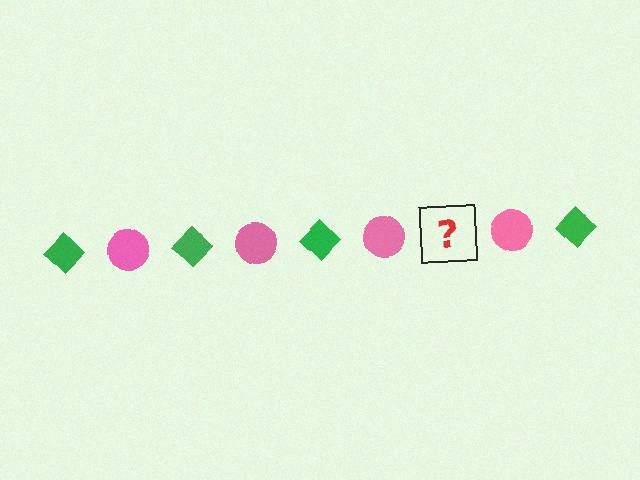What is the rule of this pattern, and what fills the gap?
The rule is that the pattern alternates between green diamond and pink circle. The gap should be filled with a green diamond.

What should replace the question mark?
The question mark should be replaced with a green diamond.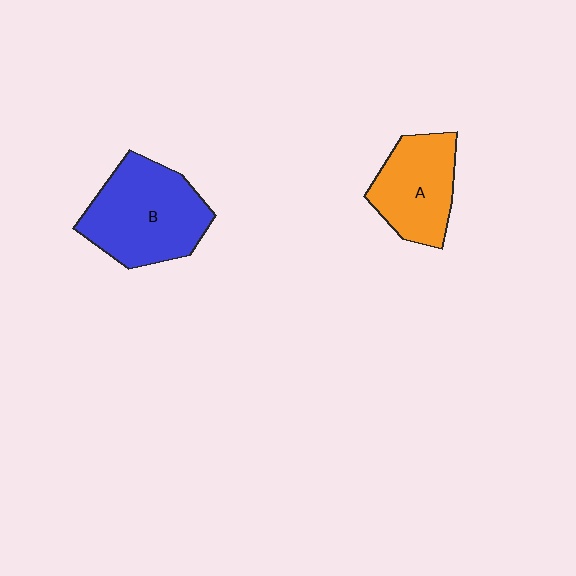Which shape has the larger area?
Shape B (blue).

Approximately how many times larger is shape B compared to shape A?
Approximately 1.4 times.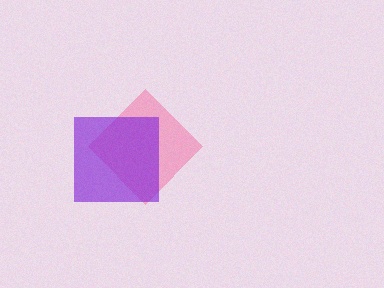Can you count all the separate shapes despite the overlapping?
Yes, there are 2 separate shapes.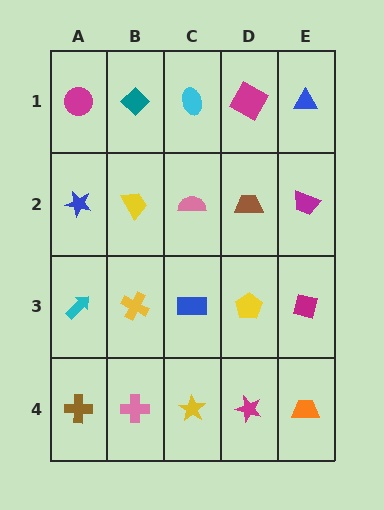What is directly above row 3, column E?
A magenta trapezoid.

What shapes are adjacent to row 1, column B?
A yellow trapezoid (row 2, column B), a magenta circle (row 1, column A), a cyan ellipse (row 1, column C).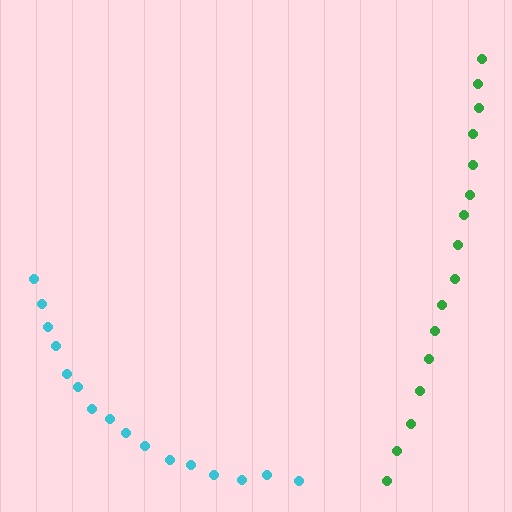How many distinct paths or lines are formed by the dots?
There are 2 distinct paths.